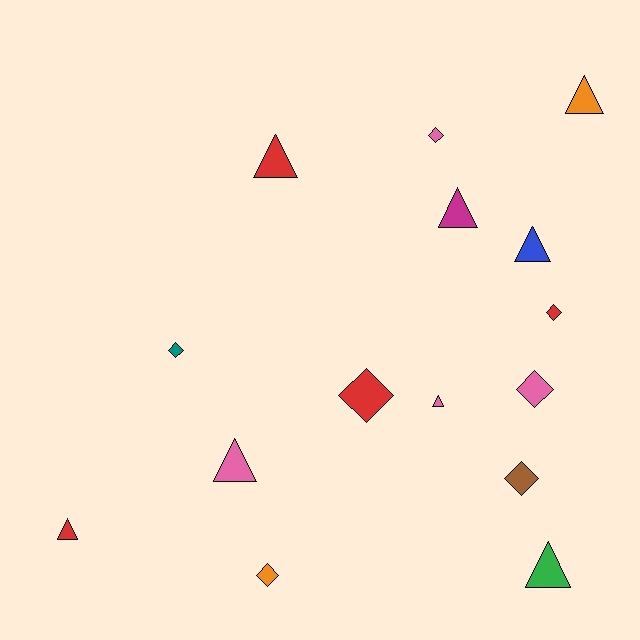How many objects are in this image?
There are 15 objects.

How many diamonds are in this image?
There are 7 diamonds.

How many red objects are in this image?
There are 4 red objects.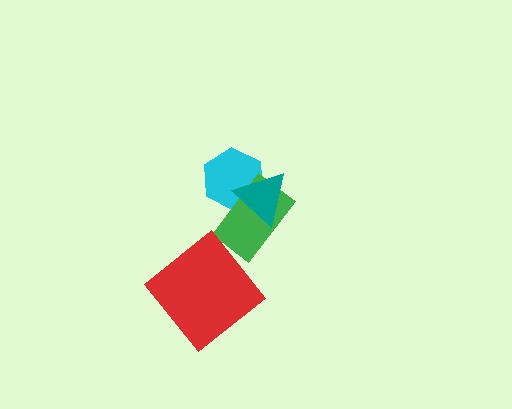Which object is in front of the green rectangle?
The teal triangle is in front of the green rectangle.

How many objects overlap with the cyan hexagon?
2 objects overlap with the cyan hexagon.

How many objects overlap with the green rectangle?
2 objects overlap with the green rectangle.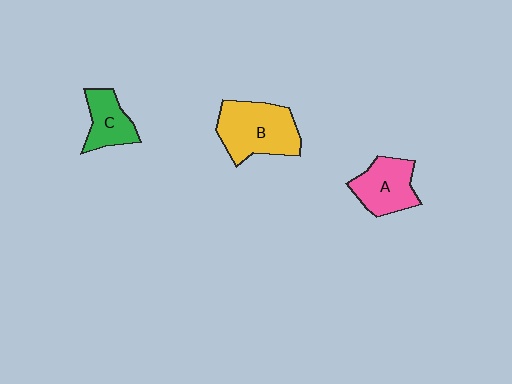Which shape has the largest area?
Shape B (yellow).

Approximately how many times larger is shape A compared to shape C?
Approximately 1.3 times.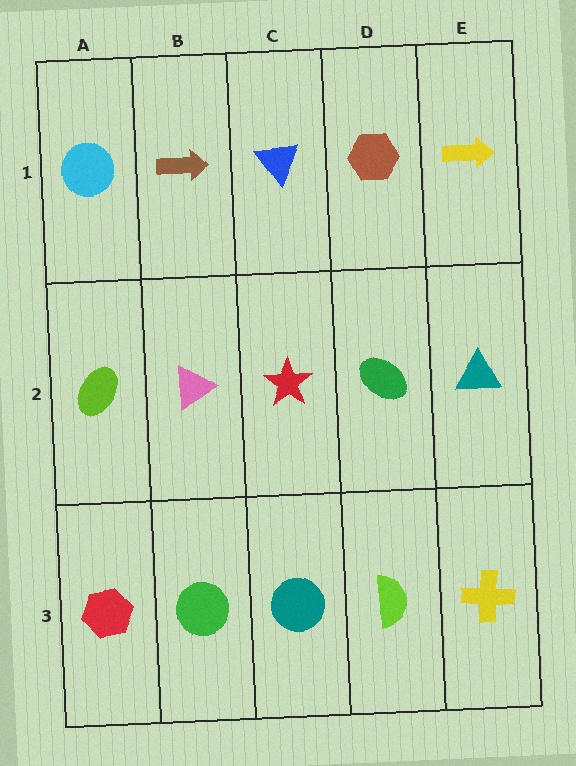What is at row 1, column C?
A blue triangle.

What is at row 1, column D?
A brown hexagon.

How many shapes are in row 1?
5 shapes.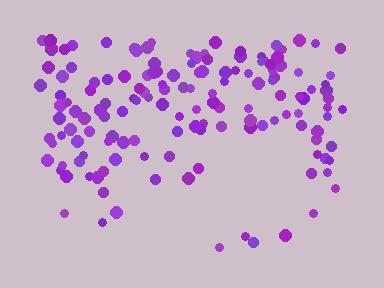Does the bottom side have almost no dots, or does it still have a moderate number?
Still a moderate number, just noticeably fewer than the top.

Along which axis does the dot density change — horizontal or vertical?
Vertical.